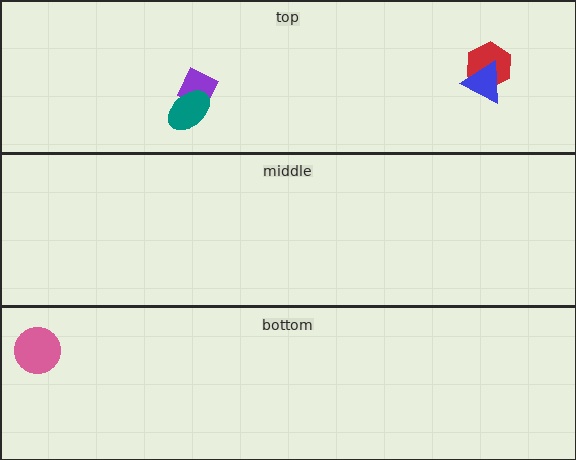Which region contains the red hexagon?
The top region.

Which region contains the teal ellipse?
The top region.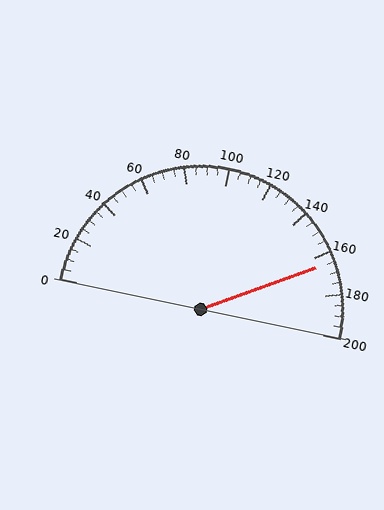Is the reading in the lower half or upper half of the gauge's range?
The reading is in the upper half of the range (0 to 200).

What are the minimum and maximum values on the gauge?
The gauge ranges from 0 to 200.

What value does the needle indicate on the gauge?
The needle indicates approximately 165.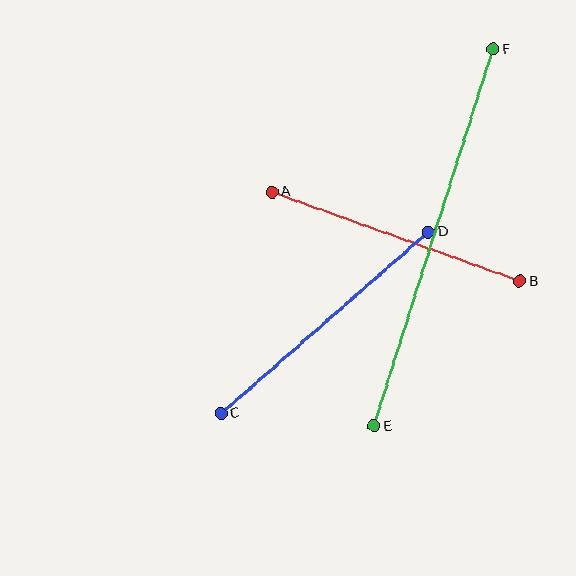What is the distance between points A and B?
The distance is approximately 264 pixels.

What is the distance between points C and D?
The distance is approximately 276 pixels.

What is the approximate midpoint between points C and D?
The midpoint is at approximately (324, 323) pixels.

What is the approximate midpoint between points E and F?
The midpoint is at approximately (434, 238) pixels.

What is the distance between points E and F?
The distance is approximately 395 pixels.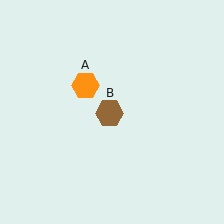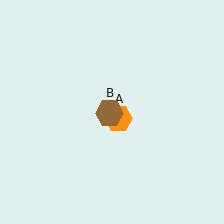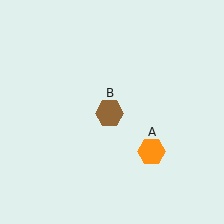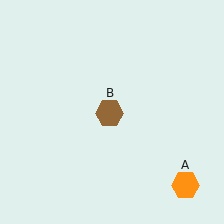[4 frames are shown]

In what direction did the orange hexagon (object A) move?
The orange hexagon (object A) moved down and to the right.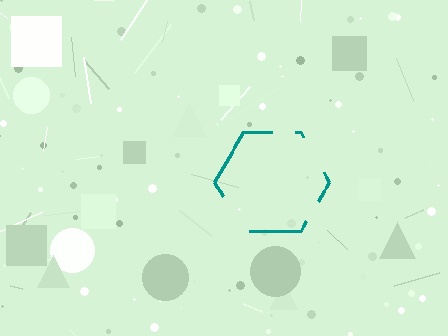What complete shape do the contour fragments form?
The contour fragments form a hexagon.